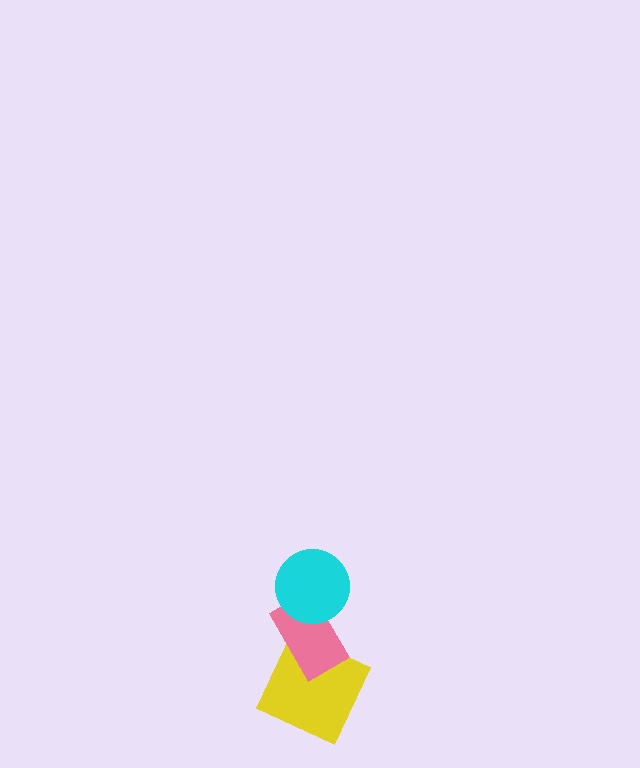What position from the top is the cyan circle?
The cyan circle is 1st from the top.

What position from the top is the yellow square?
The yellow square is 3rd from the top.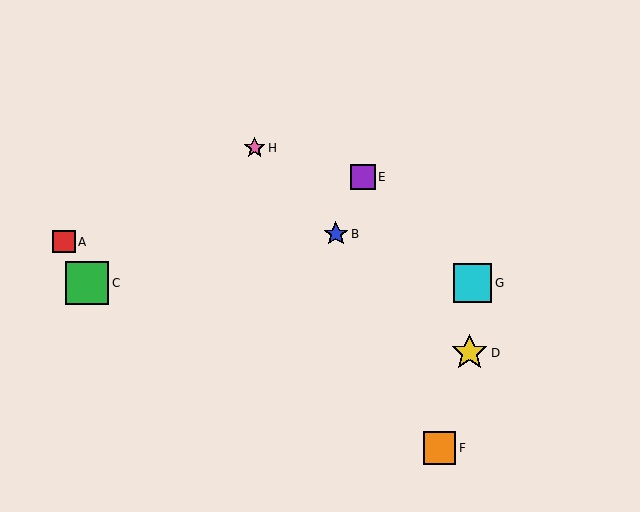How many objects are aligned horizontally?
2 objects (C, G) are aligned horizontally.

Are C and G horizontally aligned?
Yes, both are at y≈283.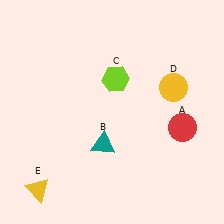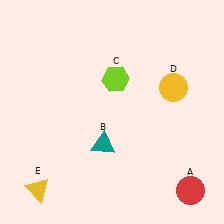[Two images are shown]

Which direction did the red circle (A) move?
The red circle (A) moved down.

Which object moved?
The red circle (A) moved down.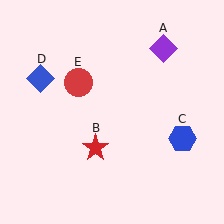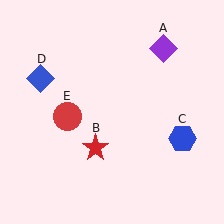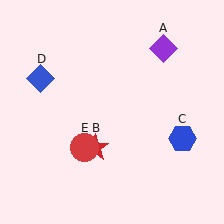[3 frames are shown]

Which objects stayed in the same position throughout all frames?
Purple diamond (object A) and red star (object B) and blue hexagon (object C) and blue diamond (object D) remained stationary.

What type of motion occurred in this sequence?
The red circle (object E) rotated counterclockwise around the center of the scene.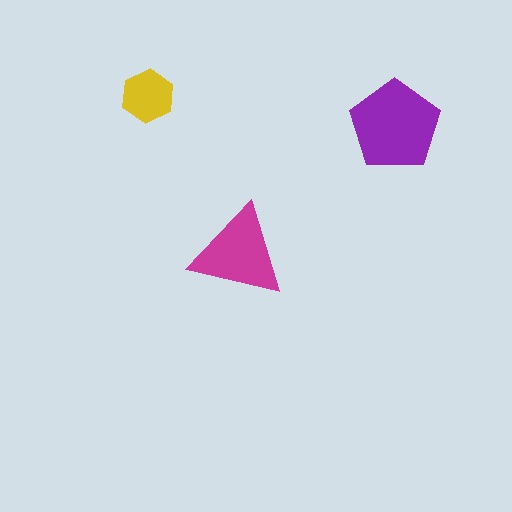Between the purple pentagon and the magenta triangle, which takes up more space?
The purple pentagon.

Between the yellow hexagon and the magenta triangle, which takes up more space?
The magenta triangle.